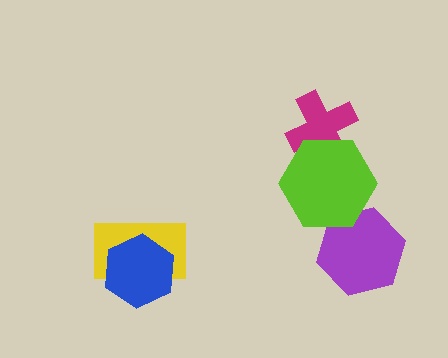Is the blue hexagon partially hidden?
No, no other shape covers it.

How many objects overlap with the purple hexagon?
1 object overlaps with the purple hexagon.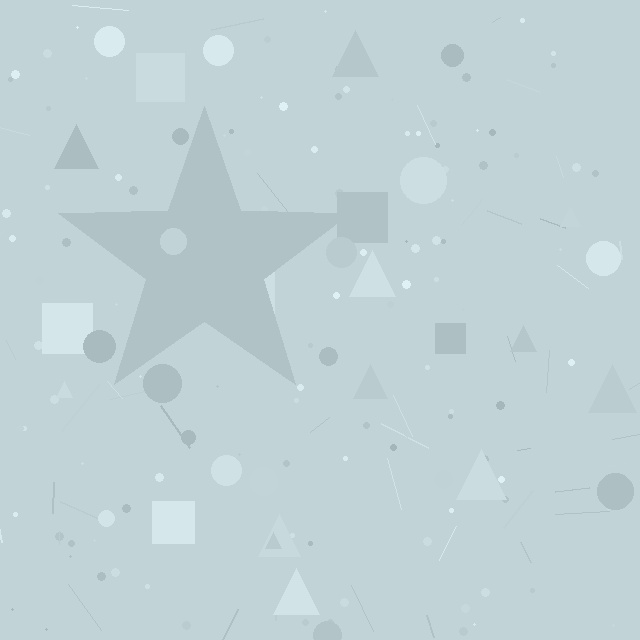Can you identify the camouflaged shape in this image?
The camouflaged shape is a star.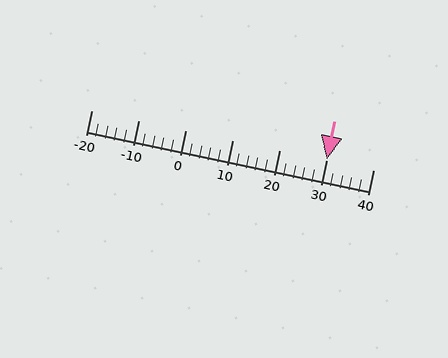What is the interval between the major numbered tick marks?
The major tick marks are spaced 10 units apart.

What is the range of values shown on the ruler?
The ruler shows values from -20 to 40.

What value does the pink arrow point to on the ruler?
The pink arrow points to approximately 30.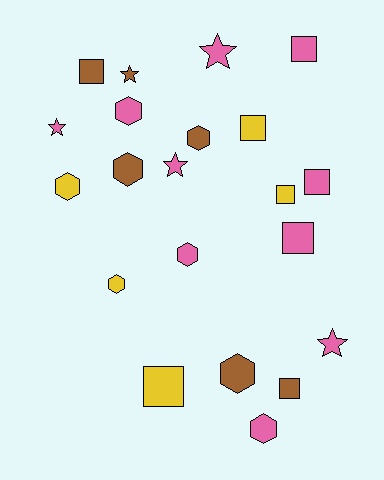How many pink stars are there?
There are 4 pink stars.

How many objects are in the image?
There are 21 objects.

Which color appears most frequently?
Pink, with 10 objects.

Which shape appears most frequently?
Square, with 8 objects.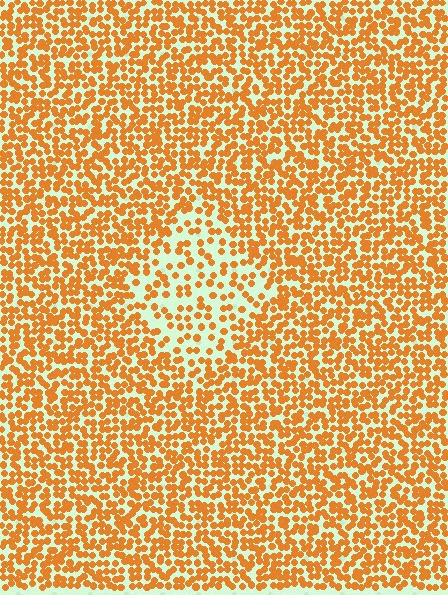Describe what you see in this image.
The image contains small orange elements arranged at two different densities. A diamond-shaped region is visible where the elements are less densely packed than the surrounding area.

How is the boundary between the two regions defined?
The boundary is defined by a change in element density (approximately 2.1x ratio). All elements are the same color, size, and shape.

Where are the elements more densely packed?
The elements are more densely packed outside the diamond boundary.